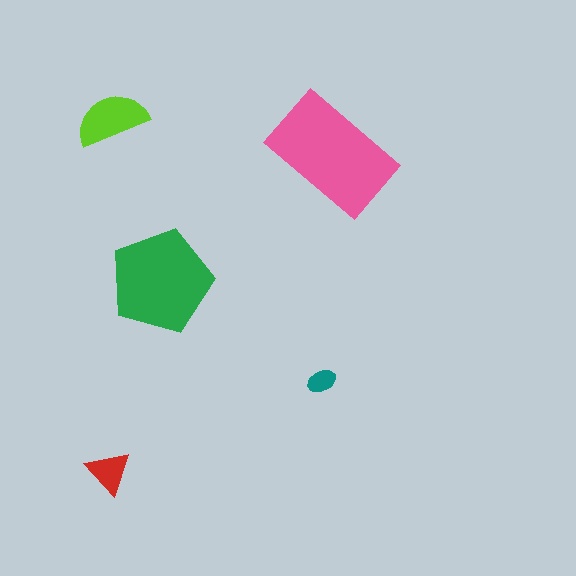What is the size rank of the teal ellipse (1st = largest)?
5th.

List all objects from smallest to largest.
The teal ellipse, the red triangle, the lime semicircle, the green pentagon, the pink rectangle.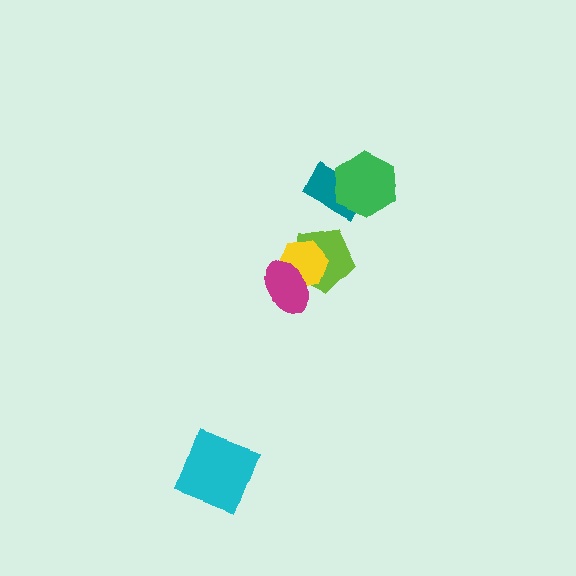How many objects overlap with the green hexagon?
1 object overlaps with the green hexagon.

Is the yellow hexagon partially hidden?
Yes, it is partially covered by another shape.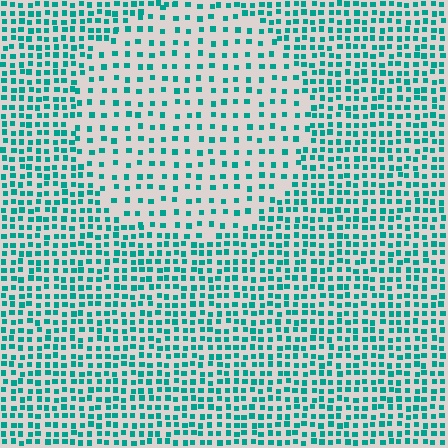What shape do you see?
I see a circle.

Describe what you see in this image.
The image contains small teal elements arranged at two different densities. A circle-shaped region is visible where the elements are less densely packed than the surrounding area.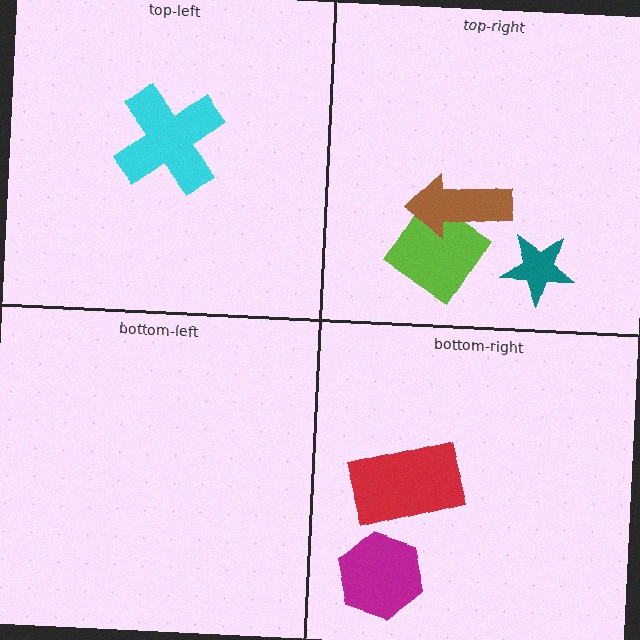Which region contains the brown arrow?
The top-right region.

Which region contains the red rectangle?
The bottom-right region.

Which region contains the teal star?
The top-right region.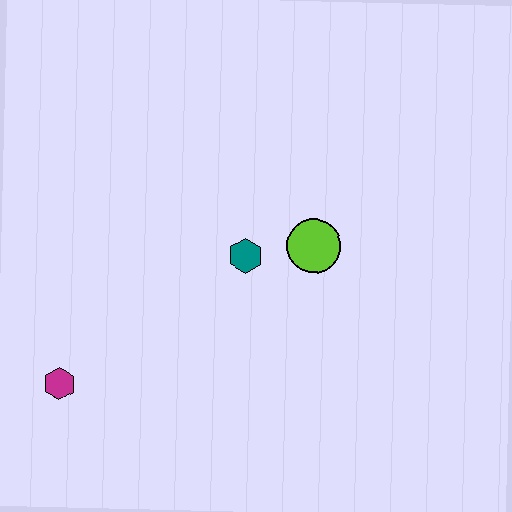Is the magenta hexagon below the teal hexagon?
Yes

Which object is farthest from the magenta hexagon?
The lime circle is farthest from the magenta hexagon.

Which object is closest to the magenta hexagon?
The teal hexagon is closest to the magenta hexagon.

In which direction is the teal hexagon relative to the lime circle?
The teal hexagon is to the left of the lime circle.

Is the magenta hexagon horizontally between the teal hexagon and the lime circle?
No